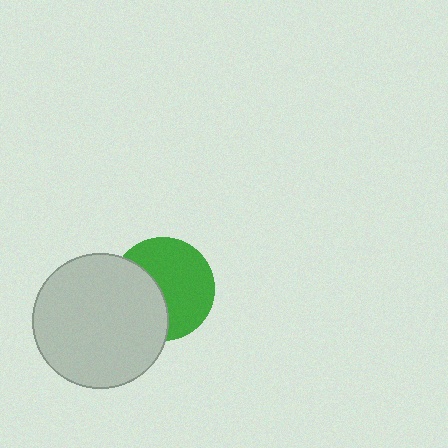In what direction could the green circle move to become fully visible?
The green circle could move right. That would shift it out from behind the light gray circle entirely.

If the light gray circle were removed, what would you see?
You would see the complete green circle.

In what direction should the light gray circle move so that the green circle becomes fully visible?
The light gray circle should move left. That is the shortest direction to clear the overlap and leave the green circle fully visible.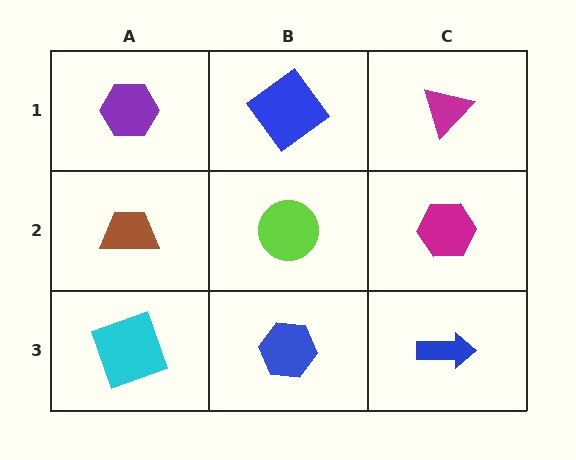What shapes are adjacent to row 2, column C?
A magenta triangle (row 1, column C), a blue arrow (row 3, column C), a lime circle (row 2, column B).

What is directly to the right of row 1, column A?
A blue diamond.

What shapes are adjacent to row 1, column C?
A magenta hexagon (row 2, column C), a blue diamond (row 1, column B).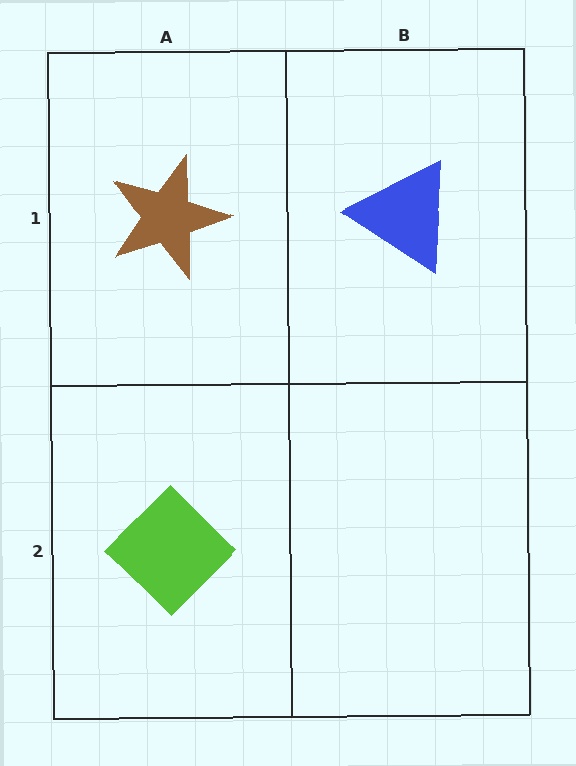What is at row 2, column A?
A lime diamond.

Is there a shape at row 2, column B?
No, that cell is empty.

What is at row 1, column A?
A brown star.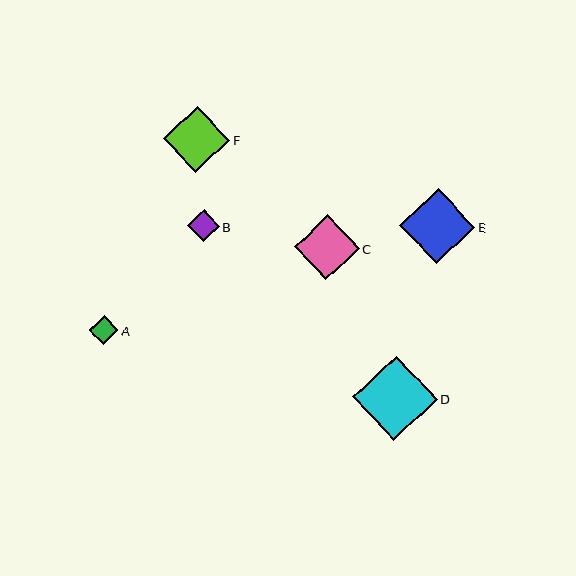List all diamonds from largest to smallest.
From largest to smallest: D, E, F, C, B, A.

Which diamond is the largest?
Diamond D is the largest with a size of approximately 85 pixels.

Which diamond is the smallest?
Diamond A is the smallest with a size of approximately 29 pixels.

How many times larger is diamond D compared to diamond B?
Diamond D is approximately 2.7 times the size of diamond B.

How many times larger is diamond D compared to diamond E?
Diamond D is approximately 1.1 times the size of diamond E.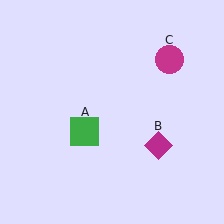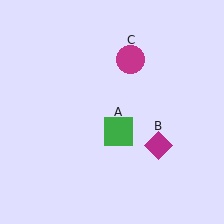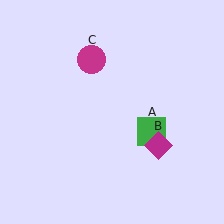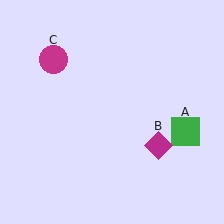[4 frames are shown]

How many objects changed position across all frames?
2 objects changed position: green square (object A), magenta circle (object C).